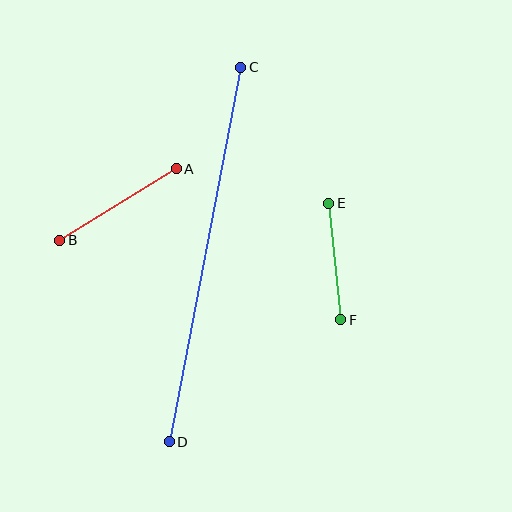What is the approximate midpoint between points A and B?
The midpoint is at approximately (118, 205) pixels.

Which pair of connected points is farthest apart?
Points C and D are farthest apart.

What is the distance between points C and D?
The distance is approximately 381 pixels.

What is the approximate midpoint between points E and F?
The midpoint is at approximately (335, 262) pixels.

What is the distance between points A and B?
The distance is approximately 137 pixels.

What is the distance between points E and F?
The distance is approximately 117 pixels.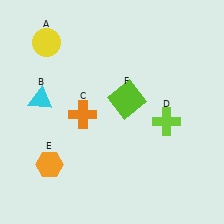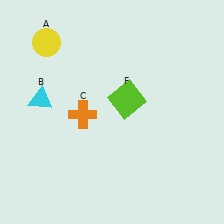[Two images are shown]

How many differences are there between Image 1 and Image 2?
There are 2 differences between the two images.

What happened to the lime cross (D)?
The lime cross (D) was removed in Image 2. It was in the bottom-right area of Image 1.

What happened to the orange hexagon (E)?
The orange hexagon (E) was removed in Image 2. It was in the bottom-left area of Image 1.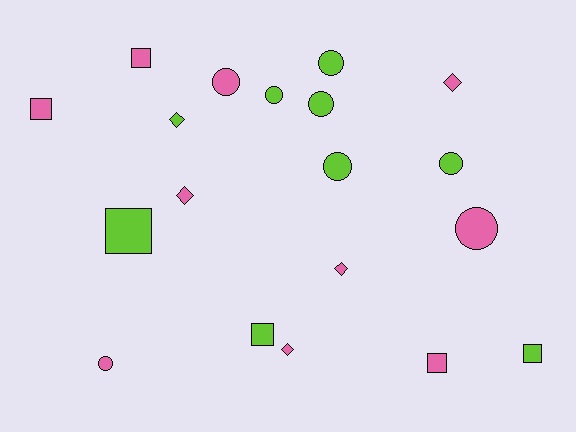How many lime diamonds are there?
There is 1 lime diamond.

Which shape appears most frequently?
Circle, with 8 objects.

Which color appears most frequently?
Pink, with 10 objects.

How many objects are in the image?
There are 19 objects.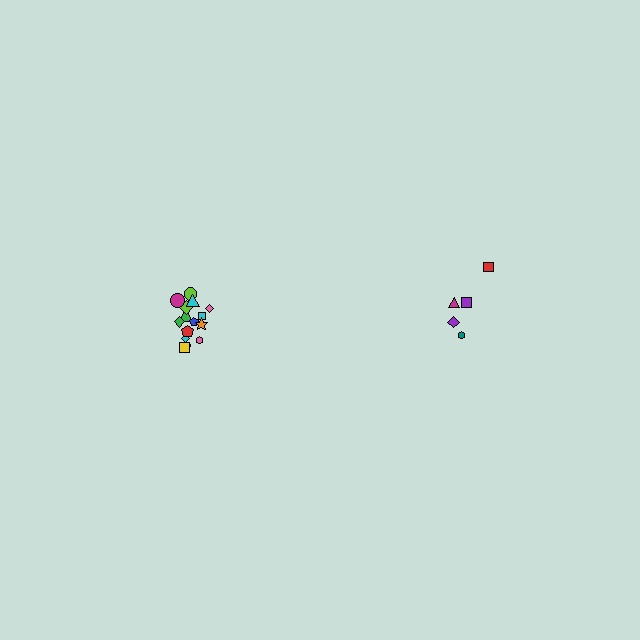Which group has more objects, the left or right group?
The left group.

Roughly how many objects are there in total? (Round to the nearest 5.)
Roughly 20 objects in total.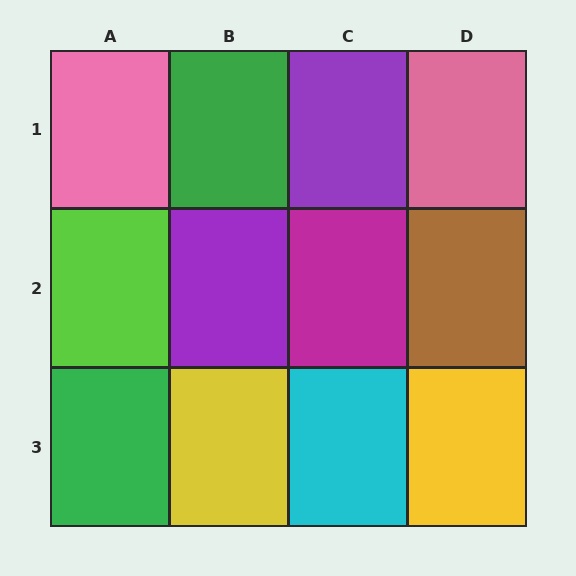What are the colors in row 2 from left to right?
Lime, purple, magenta, brown.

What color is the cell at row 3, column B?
Yellow.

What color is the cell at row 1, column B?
Green.